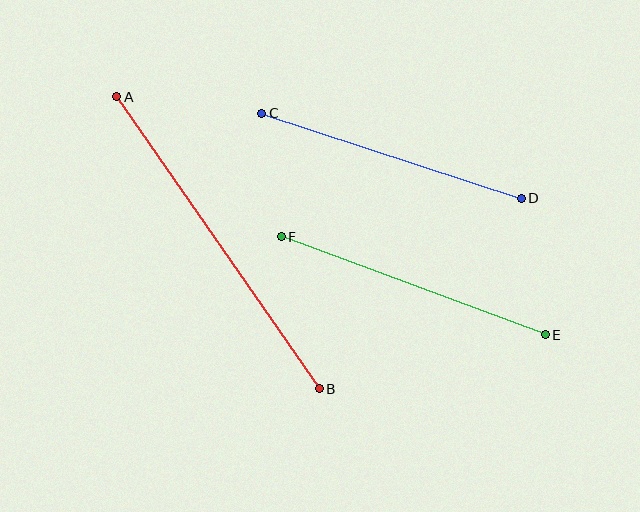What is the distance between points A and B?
The distance is approximately 355 pixels.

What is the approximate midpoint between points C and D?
The midpoint is at approximately (391, 156) pixels.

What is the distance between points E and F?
The distance is approximately 282 pixels.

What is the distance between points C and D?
The distance is approximately 273 pixels.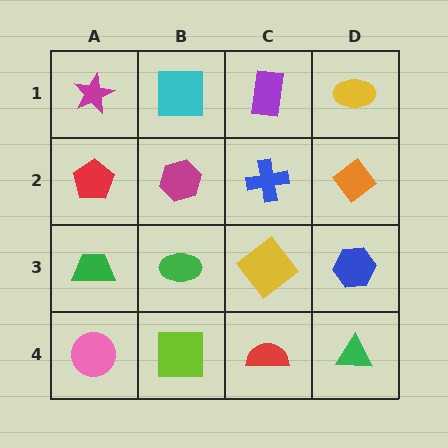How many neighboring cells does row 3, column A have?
3.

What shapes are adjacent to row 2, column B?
A cyan square (row 1, column B), a green ellipse (row 3, column B), a red pentagon (row 2, column A), a blue cross (row 2, column C).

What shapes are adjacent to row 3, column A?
A red pentagon (row 2, column A), a pink circle (row 4, column A), a green ellipse (row 3, column B).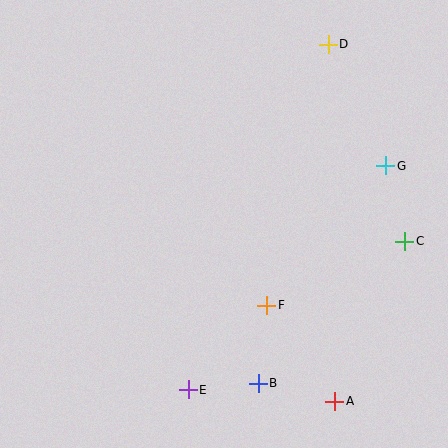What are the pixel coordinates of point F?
Point F is at (267, 305).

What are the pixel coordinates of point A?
Point A is at (335, 401).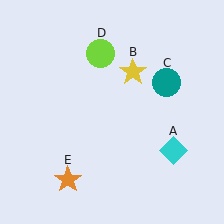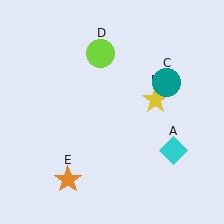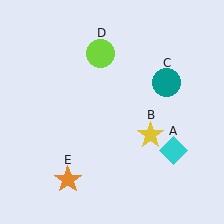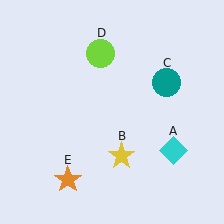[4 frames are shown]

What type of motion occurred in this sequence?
The yellow star (object B) rotated clockwise around the center of the scene.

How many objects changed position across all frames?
1 object changed position: yellow star (object B).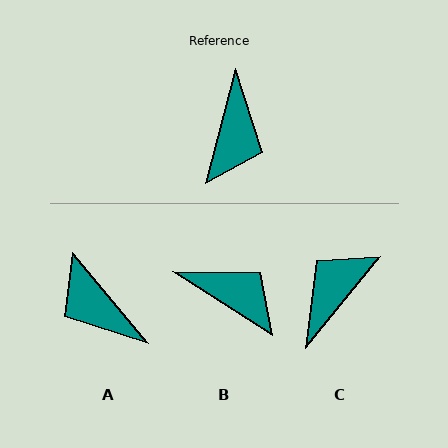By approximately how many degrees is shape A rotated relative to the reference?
Approximately 126 degrees clockwise.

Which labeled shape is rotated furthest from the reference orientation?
C, about 155 degrees away.